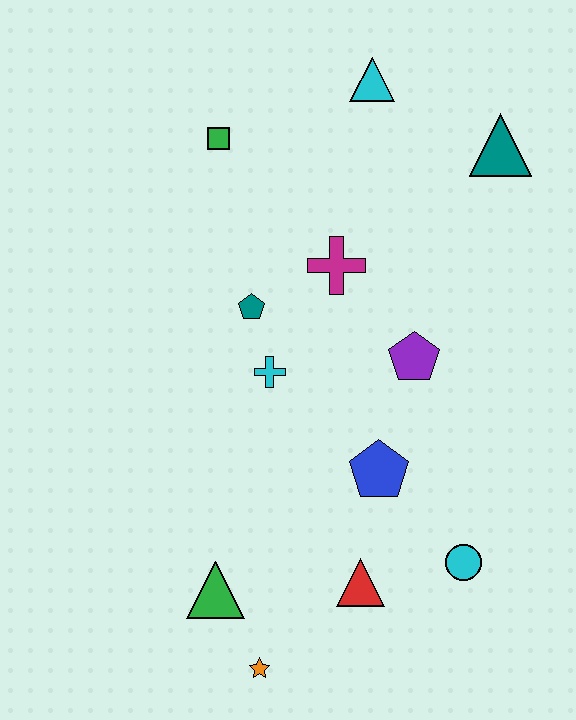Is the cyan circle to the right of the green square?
Yes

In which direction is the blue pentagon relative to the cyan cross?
The blue pentagon is to the right of the cyan cross.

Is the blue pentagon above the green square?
No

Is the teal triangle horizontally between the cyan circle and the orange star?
No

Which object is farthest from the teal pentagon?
The orange star is farthest from the teal pentagon.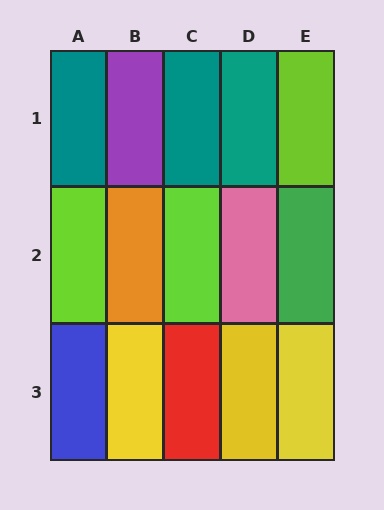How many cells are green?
1 cell is green.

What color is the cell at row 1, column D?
Teal.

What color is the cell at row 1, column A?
Teal.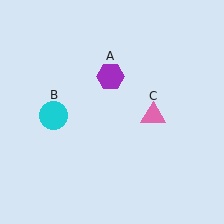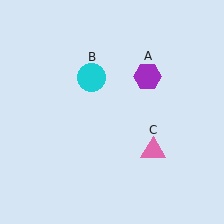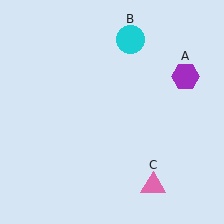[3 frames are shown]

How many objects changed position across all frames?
3 objects changed position: purple hexagon (object A), cyan circle (object B), pink triangle (object C).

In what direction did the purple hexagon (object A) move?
The purple hexagon (object A) moved right.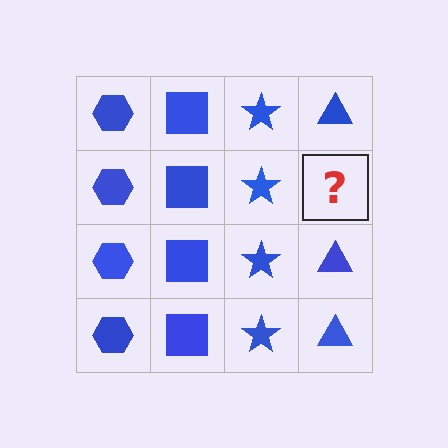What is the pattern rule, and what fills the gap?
The rule is that each column has a consistent shape. The gap should be filled with a blue triangle.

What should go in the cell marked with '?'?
The missing cell should contain a blue triangle.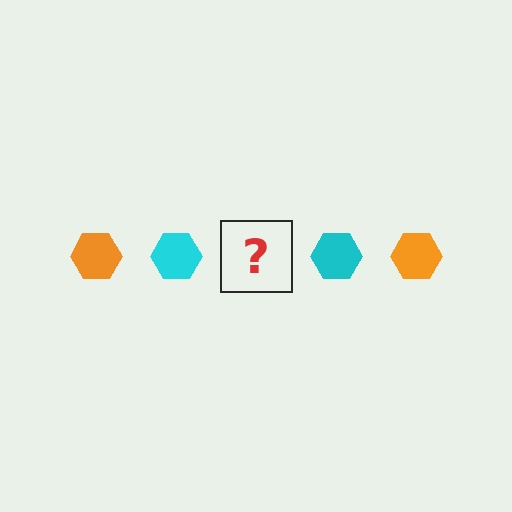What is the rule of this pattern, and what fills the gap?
The rule is that the pattern cycles through orange, cyan hexagons. The gap should be filled with an orange hexagon.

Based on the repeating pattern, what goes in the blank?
The blank should be an orange hexagon.